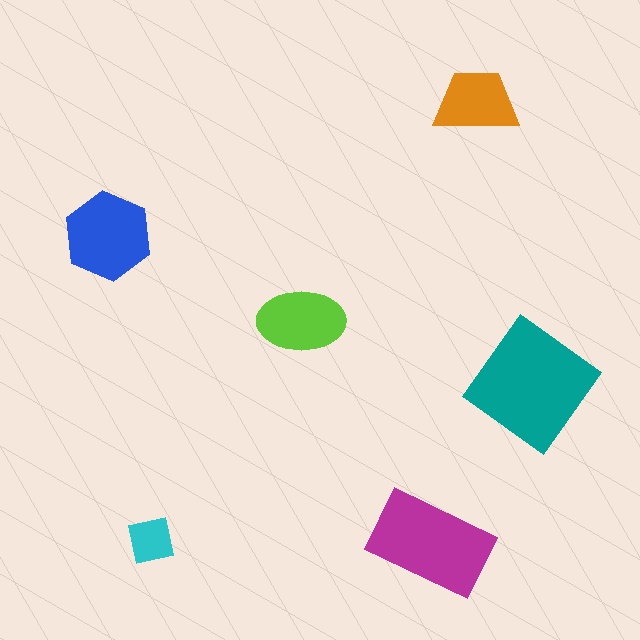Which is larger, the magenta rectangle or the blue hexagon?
The magenta rectangle.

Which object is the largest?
The teal diamond.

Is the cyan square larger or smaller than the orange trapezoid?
Smaller.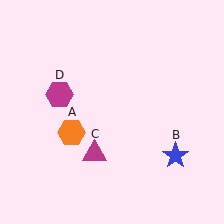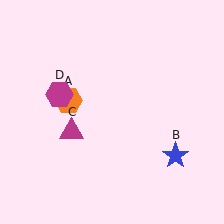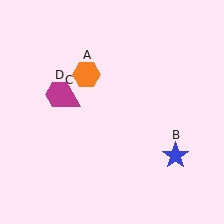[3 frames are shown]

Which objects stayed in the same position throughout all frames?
Blue star (object B) and magenta hexagon (object D) remained stationary.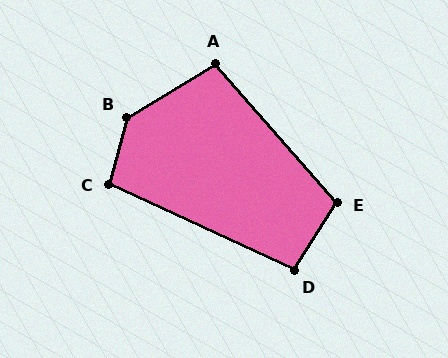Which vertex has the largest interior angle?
B, at approximately 136 degrees.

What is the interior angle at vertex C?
Approximately 100 degrees (obtuse).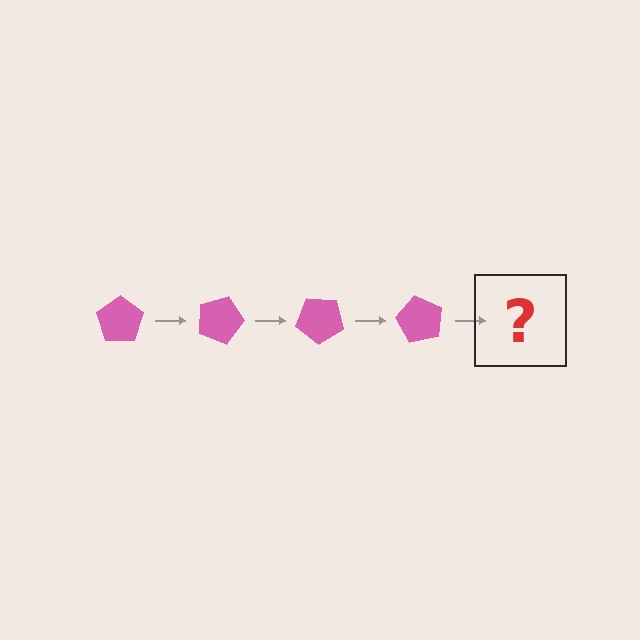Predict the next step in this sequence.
The next step is a pink pentagon rotated 80 degrees.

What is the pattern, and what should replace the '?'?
The pattern is that the pentagon rotates 20 degrees each step. The '?' should be a pink pentagon rotated 80 degrees.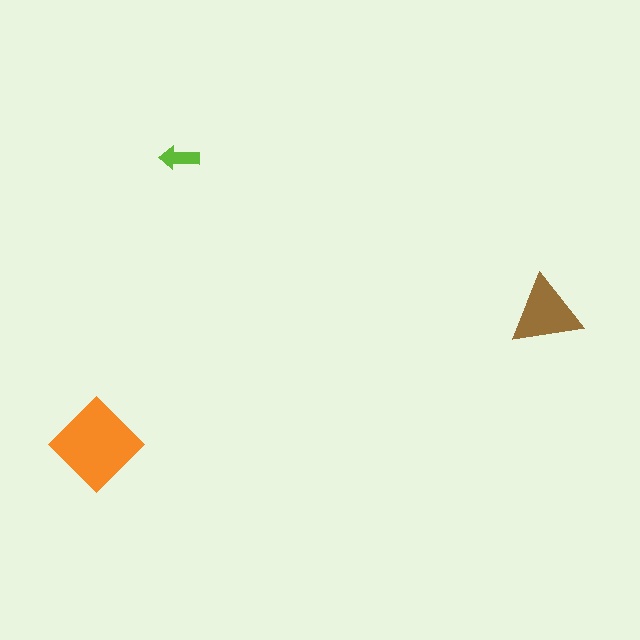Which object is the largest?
The orange diamond.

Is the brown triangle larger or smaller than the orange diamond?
Smaller.